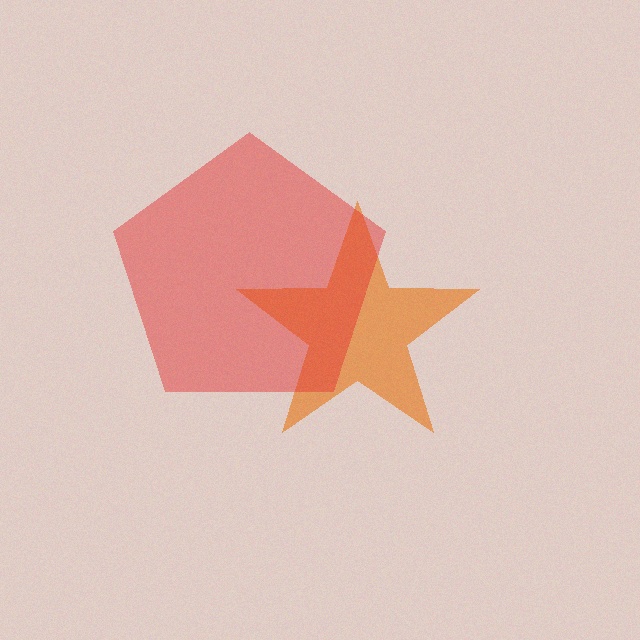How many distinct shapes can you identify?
There are 2 distinct shapes: an orange star, a red pentagon.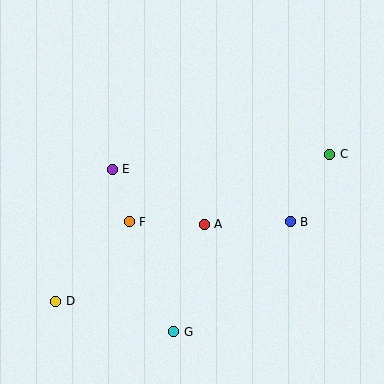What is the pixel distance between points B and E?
The distance between B and E is 185 pixels.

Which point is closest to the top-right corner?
Point C is closest to the top-right corner.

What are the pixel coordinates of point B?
Point B is at (290, 222).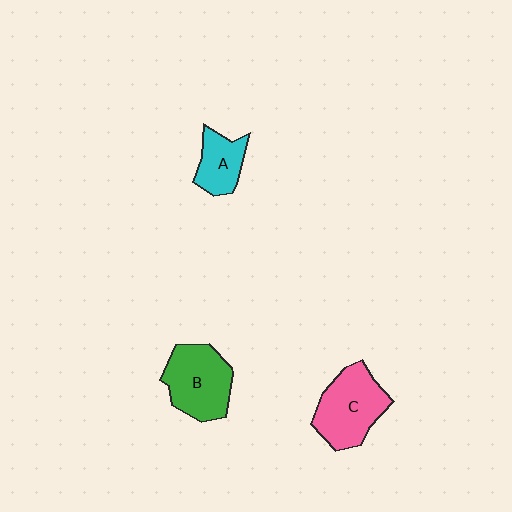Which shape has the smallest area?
Shape A (cyan).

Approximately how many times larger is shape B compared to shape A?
Approximately 1.7 times.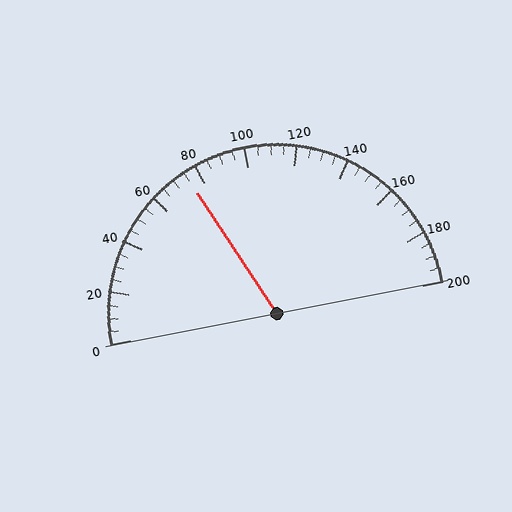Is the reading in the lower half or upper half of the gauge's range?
The reading is in the lower half of the range (0 to 200).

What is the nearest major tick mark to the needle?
The nearest major tick mark is 80.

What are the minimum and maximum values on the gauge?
The gauge ranges from 0 to 200.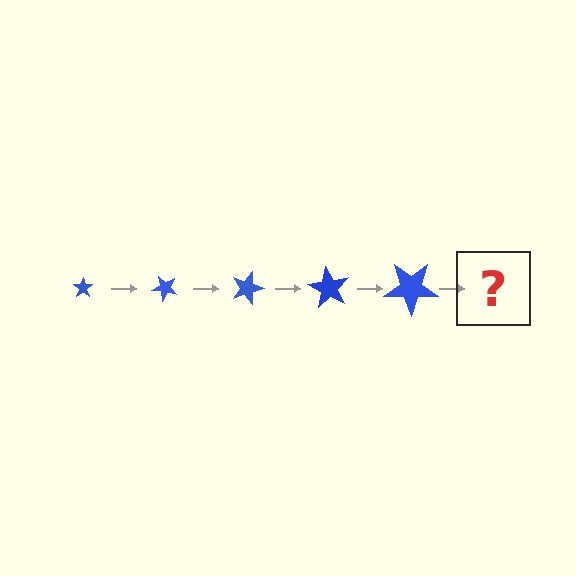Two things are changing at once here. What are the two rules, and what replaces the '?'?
The two rules are that the star grows larger each step and it rotates 45 degrees each step. The '?' should be a star, larger than the previous one and rotated 225 degrees from the start.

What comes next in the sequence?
The next element should be a star, larger than the previous one and rotated 225 degrees from the start.